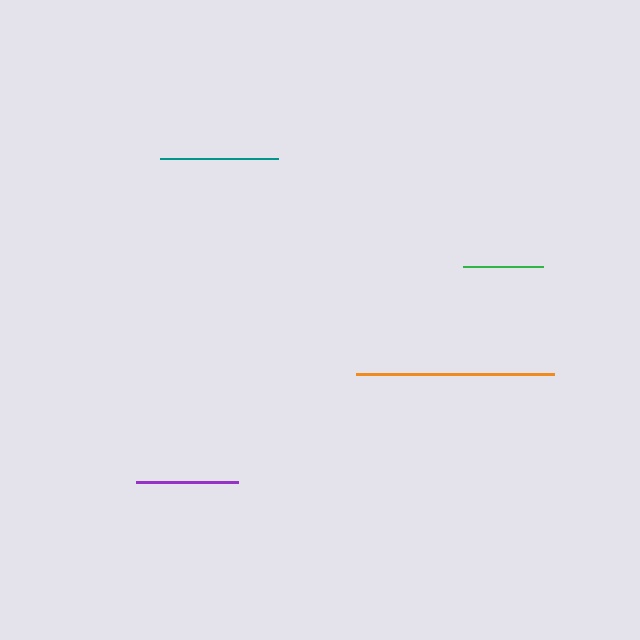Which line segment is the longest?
The orange line is the longest at approximately 199 pixels.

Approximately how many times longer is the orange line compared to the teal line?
The orange line is approximately 1.7 times the length of the teal line.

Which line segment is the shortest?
The green line is the shortest at approximately 80 pixels.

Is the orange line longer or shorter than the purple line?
The orange line is longer than the purple line.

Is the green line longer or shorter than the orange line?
The orange line is longer than the green line.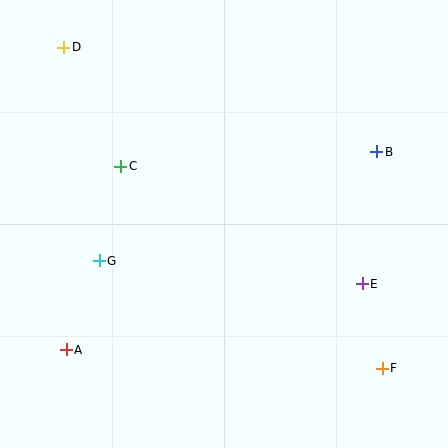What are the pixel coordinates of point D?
Point D is at (64, 47).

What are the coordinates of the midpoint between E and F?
The midpoint between E and F is at (372, 326).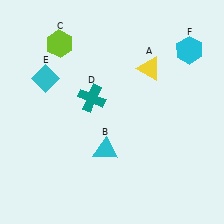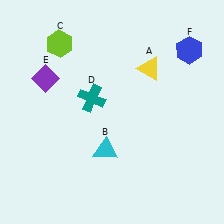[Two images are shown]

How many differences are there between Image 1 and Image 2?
There are 2 differences between the two images.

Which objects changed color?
E changed from cyan to purple. F changed from cyan to blue.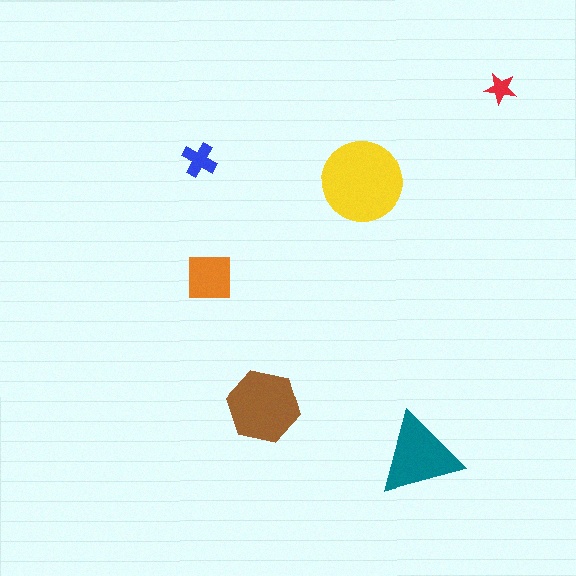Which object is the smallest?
The red star.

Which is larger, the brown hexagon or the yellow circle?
The yellow circle.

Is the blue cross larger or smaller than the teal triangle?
Smaller.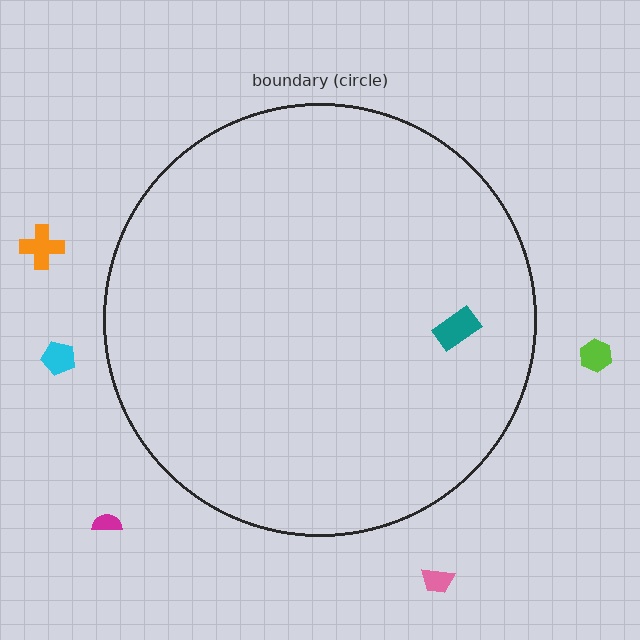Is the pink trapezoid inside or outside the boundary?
Outside.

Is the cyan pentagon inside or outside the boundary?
Outside.